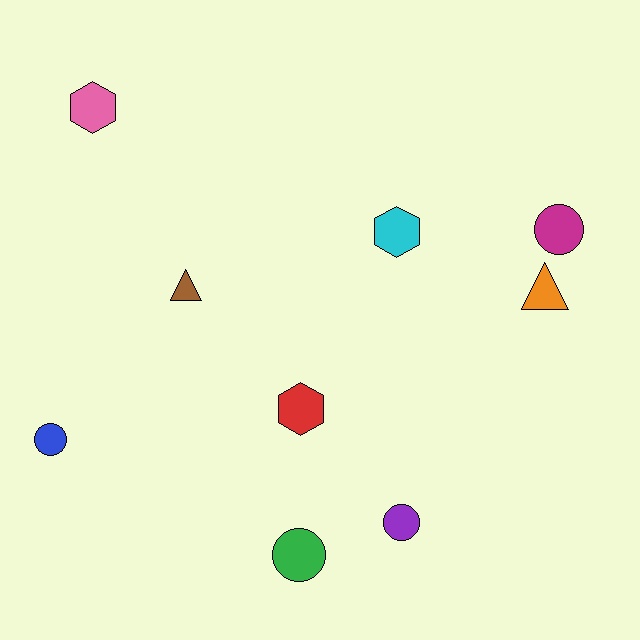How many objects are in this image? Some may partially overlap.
There are 9 objects.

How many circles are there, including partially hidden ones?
There are 4 circles.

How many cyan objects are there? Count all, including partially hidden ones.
There is 1 cyan object.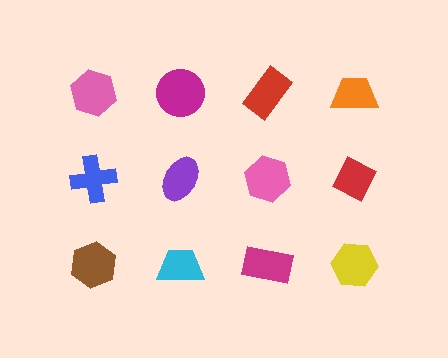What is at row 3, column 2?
A cyan trapezoid.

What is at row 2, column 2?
A purple ellipse.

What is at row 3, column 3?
A magenta rectangle.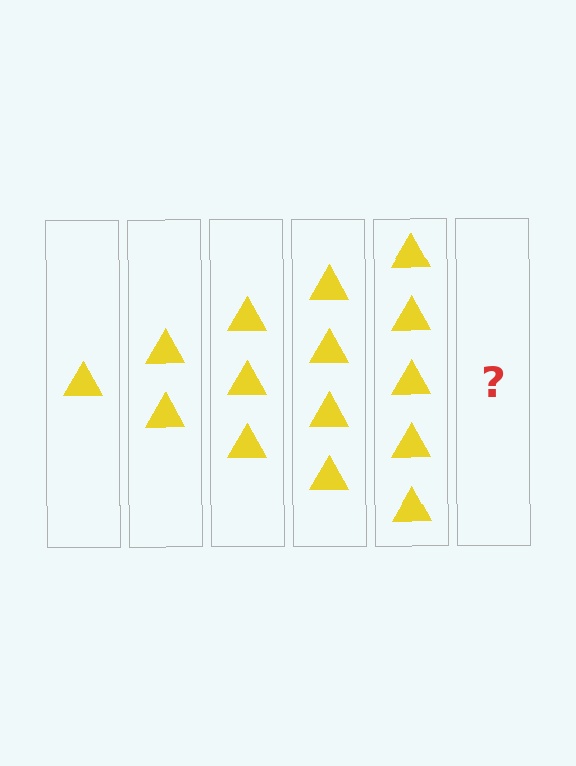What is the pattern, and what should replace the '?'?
The pattern is that each step adds one more triangle. The '?' should be 6 triangles.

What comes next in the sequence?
The next element should be 6 triangles.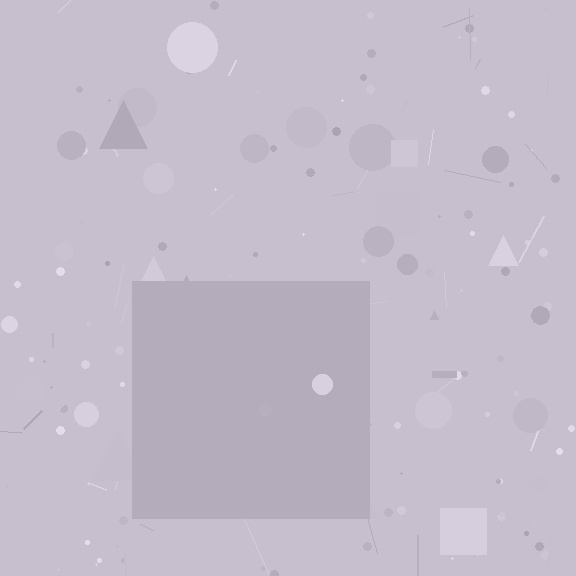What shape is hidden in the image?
A square is hidden in the image.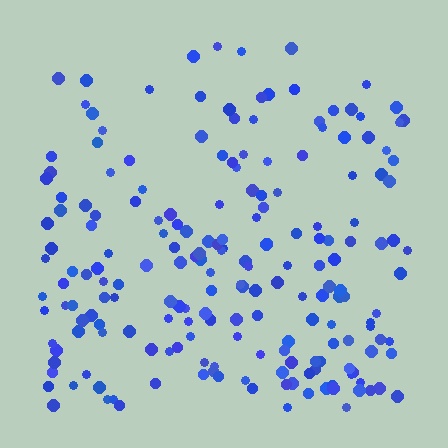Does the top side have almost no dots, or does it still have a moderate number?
Still a moderate number, just noticeably fewer than the bottom.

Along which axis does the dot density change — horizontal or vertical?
Vertical.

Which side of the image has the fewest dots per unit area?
The top.